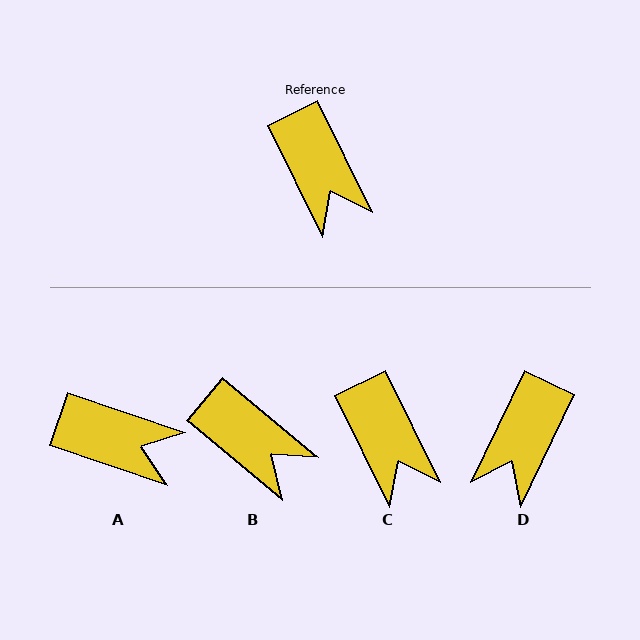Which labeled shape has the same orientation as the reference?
C.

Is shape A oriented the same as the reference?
No, it is off by about 45 degrees.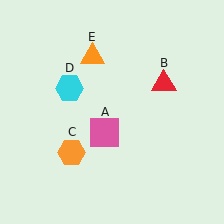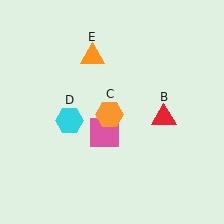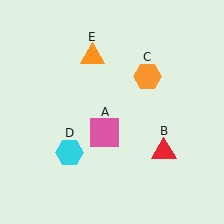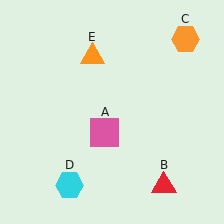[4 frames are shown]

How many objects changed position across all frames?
3 objects changed position: red triangle (object B), orange hexagon (object C), cyan hexagon (object D).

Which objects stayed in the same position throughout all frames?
Pink square (object A) and orange triangle (object E) remained stationary.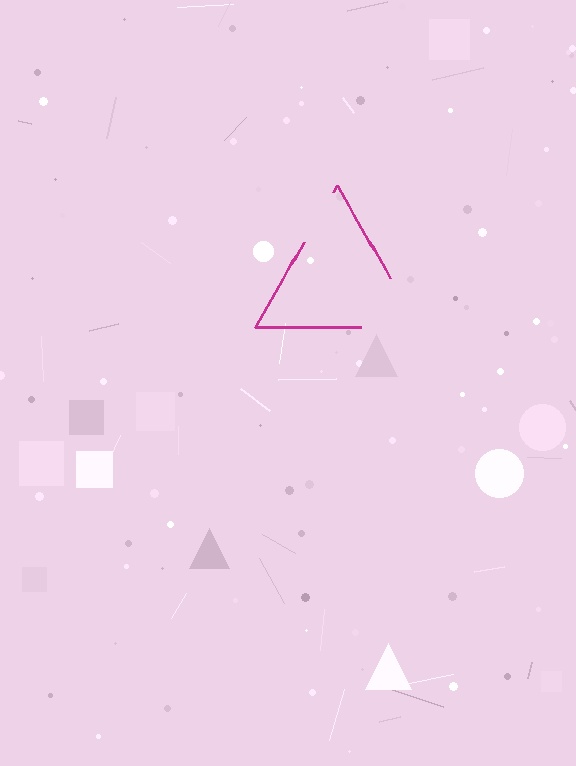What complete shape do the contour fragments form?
The contour fragments form a triangle.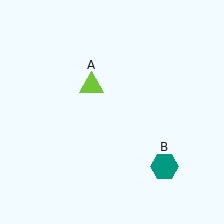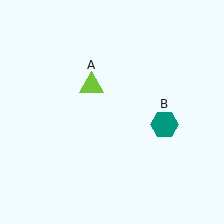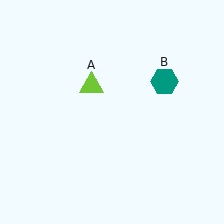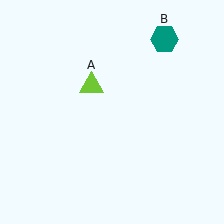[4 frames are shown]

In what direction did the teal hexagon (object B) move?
The teal hexagon (object B) moved up.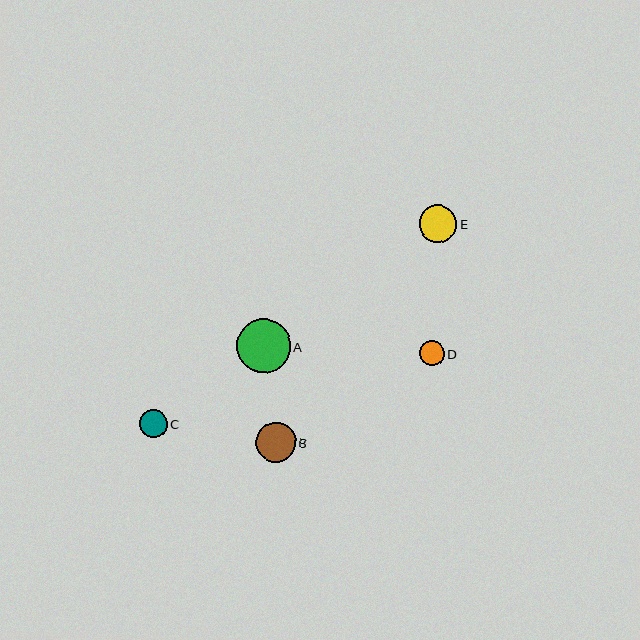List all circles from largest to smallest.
From largest to smallest: A, B, E, C, D.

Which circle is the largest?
Circle A is the largest with a size of approximately 54 pixels.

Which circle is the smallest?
Circle D is the smallest with a size of approximately 25 pixels.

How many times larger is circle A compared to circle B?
Circle A is approximately 1.4 times the size of circle B.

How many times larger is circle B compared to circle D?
Circle B is approximately 1.6 times the size of circle D.